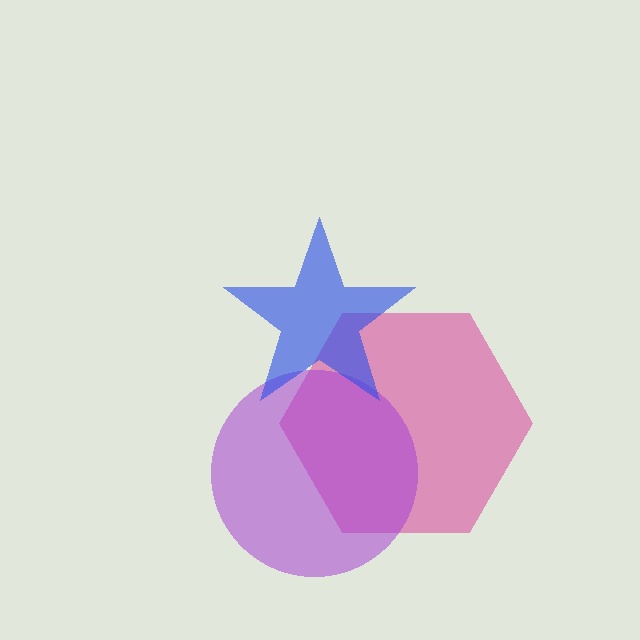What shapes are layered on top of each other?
The layered shapes are: a magenta hexagon, a purple circle, a blue star.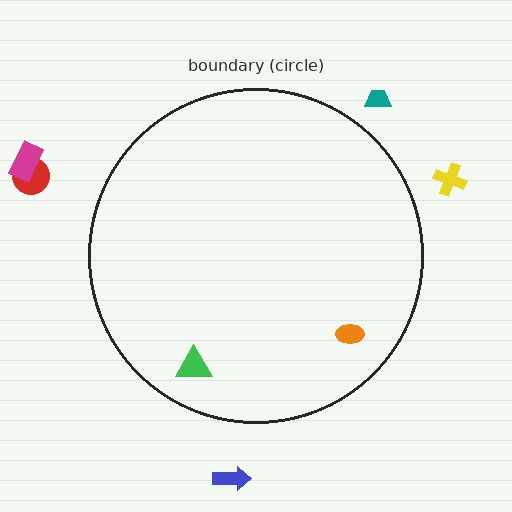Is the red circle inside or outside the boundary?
Outside.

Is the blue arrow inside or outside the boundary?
Outside.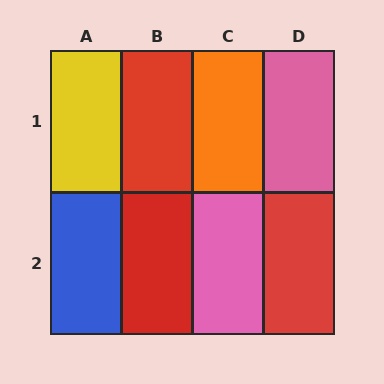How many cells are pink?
2 cells are pink.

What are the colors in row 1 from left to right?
Yellow, red, orange, pink.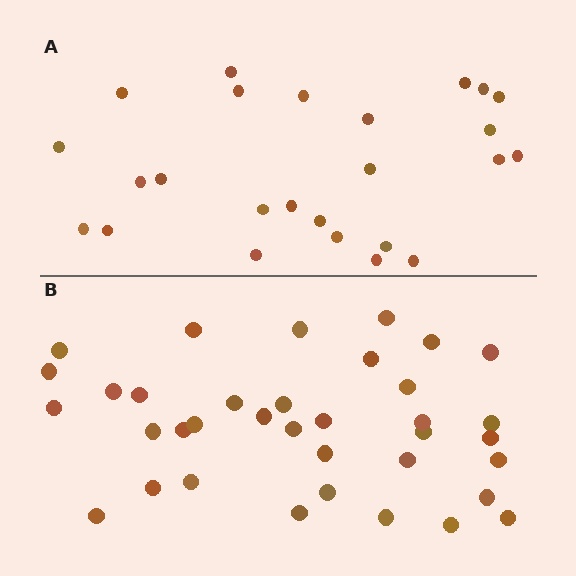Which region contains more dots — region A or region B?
Region B (the bottom region) has more dots.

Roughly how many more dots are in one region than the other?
Region B has roughly 12 or so more dots than region A.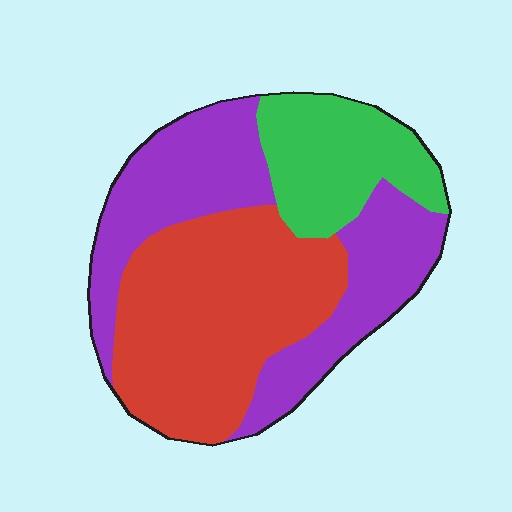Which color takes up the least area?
Green, at roughly 20%.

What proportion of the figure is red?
Red takes up about two fifths (2/5) of the figure.